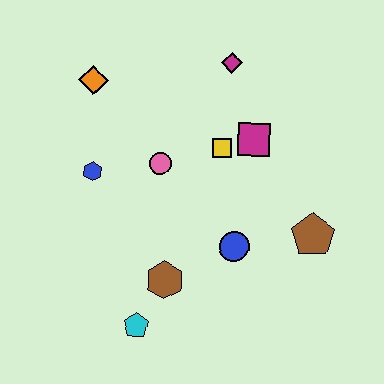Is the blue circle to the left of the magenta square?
Yes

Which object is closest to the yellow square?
The magenta square is closest to the yellow square.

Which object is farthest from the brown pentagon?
The orange diamond is farthest from the brown pentagon.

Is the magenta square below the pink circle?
No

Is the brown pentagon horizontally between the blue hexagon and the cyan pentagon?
No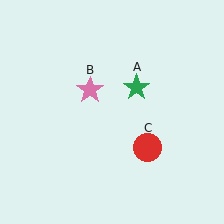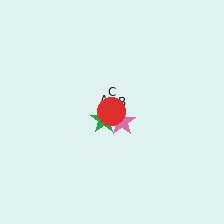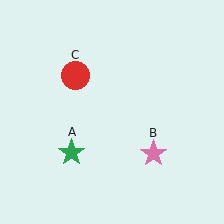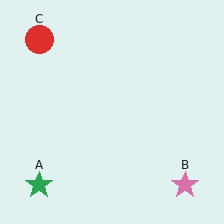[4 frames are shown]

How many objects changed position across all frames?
3 objects changed position: green star (object A), pink star (object B), red circle (object C).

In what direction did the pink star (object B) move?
The pink star (object B) moved down and to the right.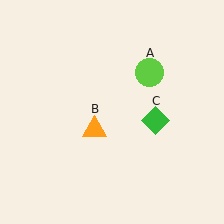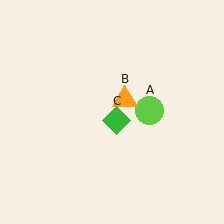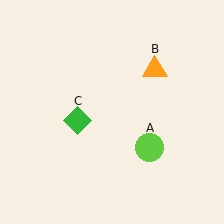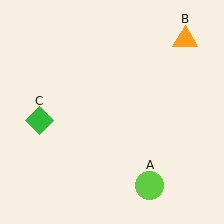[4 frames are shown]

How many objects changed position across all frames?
3 objects changed position: lime circle (object A), orange triangle (object B), green diamond (object C).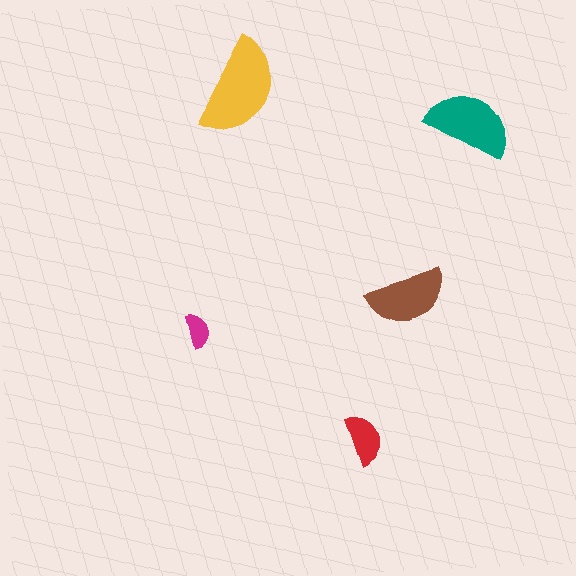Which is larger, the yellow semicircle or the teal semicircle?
The yellow one.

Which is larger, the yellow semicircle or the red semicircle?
The yellow one.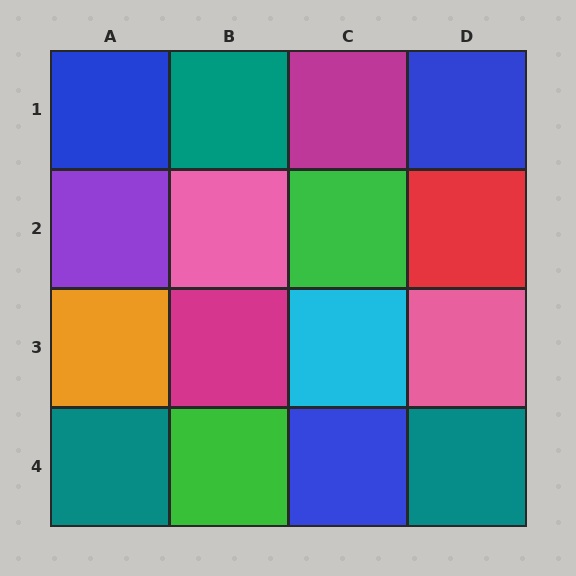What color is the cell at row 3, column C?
Cyan.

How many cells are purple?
1 cell is purple.